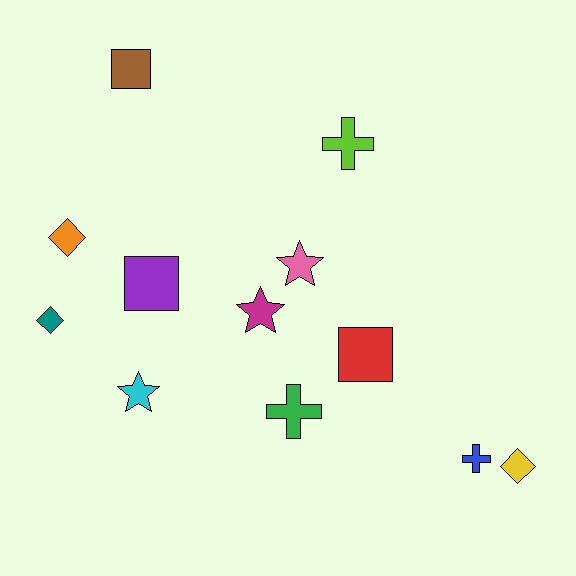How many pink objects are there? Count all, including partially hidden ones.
There is 1 pink object.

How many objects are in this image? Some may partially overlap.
There are 12 objects.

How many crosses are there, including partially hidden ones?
There are 3 crosses.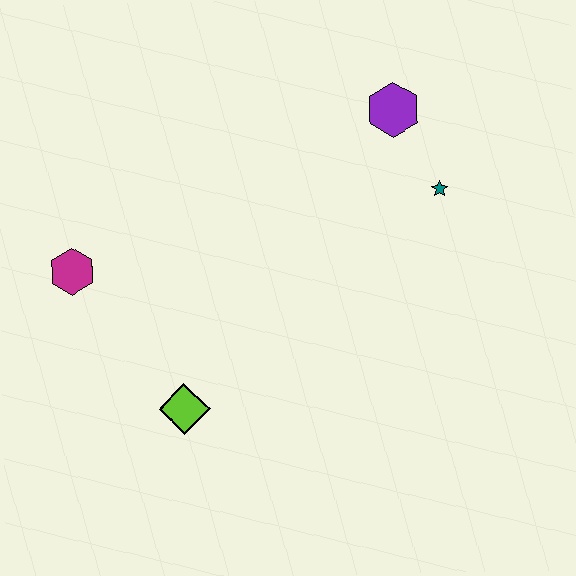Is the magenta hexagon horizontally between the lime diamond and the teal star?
No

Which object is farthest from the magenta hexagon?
The teal star is farthest from the magenta hexagon.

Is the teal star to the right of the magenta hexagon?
Yes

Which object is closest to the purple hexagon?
The teal star is closest to the purple hexagon.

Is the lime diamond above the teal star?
No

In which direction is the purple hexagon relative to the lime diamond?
The purple hexagon is above the lime diamond.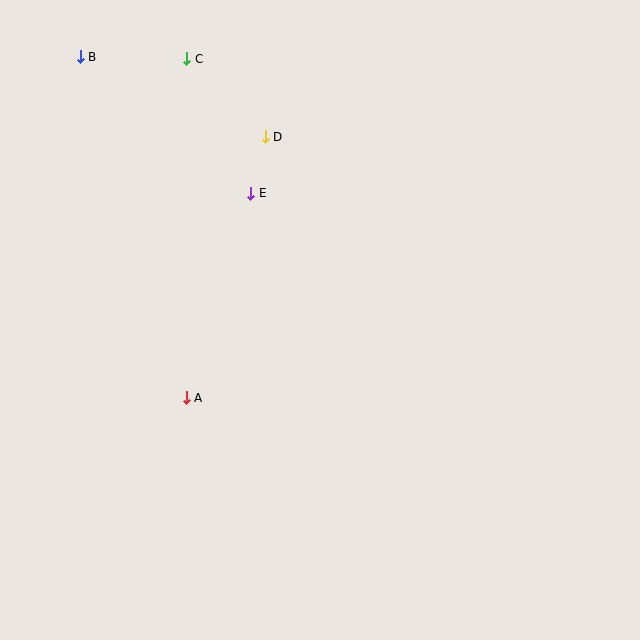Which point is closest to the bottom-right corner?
Point A is closest to the bottom-right corner.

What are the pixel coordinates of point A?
Point A is at (186, 398).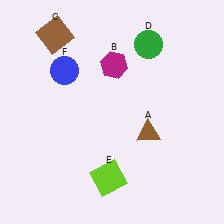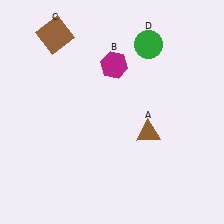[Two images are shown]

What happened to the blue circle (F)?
The blue circle (F) was removed in Image 2. It was in the top-left area of Image 1.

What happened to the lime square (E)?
The lime square (E) was removed in Image 2. It was in the bottom-left area of Image 1.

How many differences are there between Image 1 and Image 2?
There are 2 differences between the two images.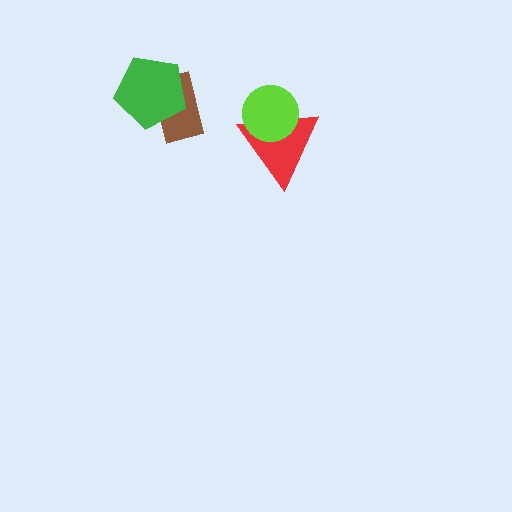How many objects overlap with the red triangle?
1 object overlaps with the red triangle.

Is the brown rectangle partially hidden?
Yes, it is partially covered by another shape.